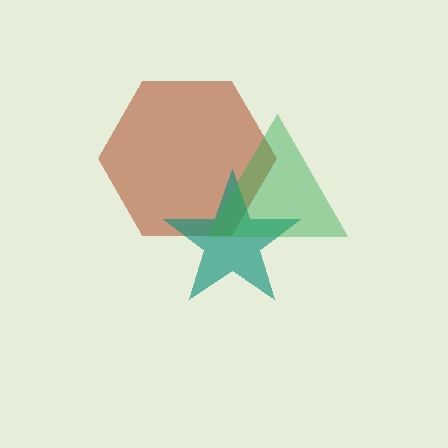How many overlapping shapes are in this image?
There are 3 overlapping shapes in the image.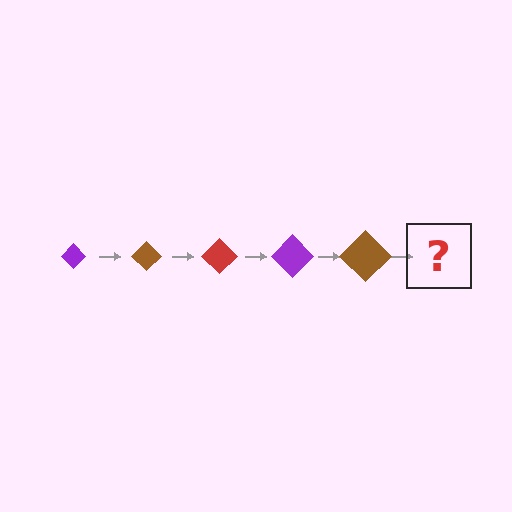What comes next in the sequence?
The next element should be a red diamond, larger than the previous one.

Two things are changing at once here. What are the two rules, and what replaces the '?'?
The two rules are that the diamond grows larger each step and the color cycles through purple, brown, and red. The '?' should be a red diamond, larger than the previous one.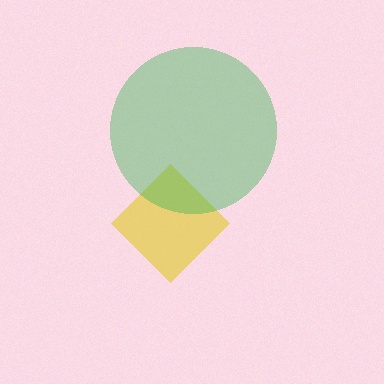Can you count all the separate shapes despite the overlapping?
Yes, there are 2 separate shapes.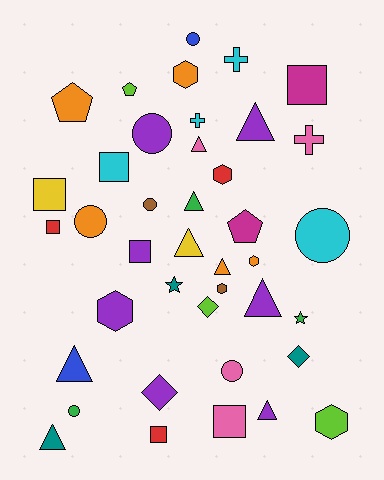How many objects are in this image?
There are 40 objects.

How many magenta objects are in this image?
There are 2 magenta objects.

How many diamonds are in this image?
There are 3 diamonds.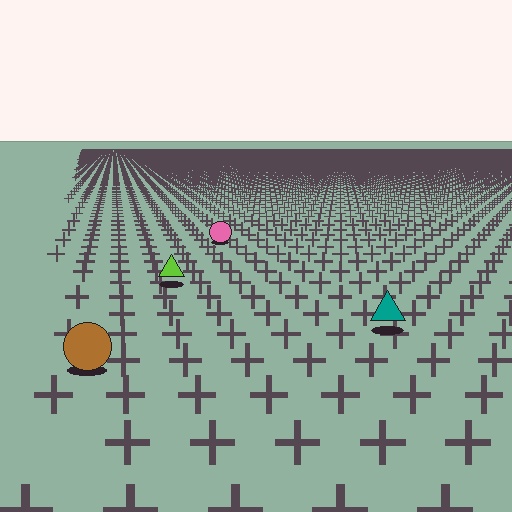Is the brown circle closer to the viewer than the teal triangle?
Yes. The brown circle is closer — you can tell from the texture gradient: the ground texture is coarser near it.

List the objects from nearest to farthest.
From nearest to farthest: the brown circle, the teal triangle, the lime triangle, the pink circle.